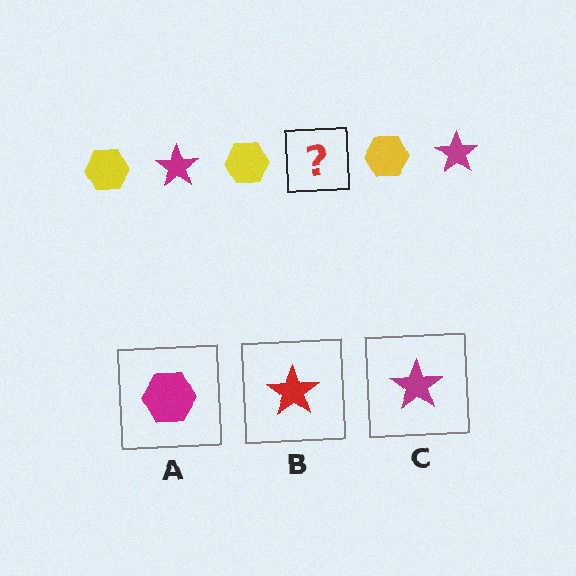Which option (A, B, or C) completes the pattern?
C.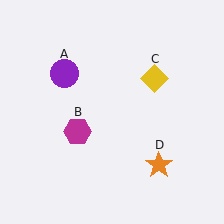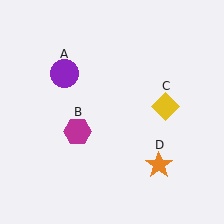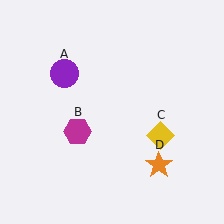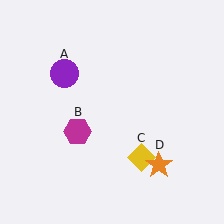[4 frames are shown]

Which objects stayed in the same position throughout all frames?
Purple circle (object A) and magenta hexagon (object B) and orange star (object D) remained stationary.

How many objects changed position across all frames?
1 object changed position: yellow diamond (object C).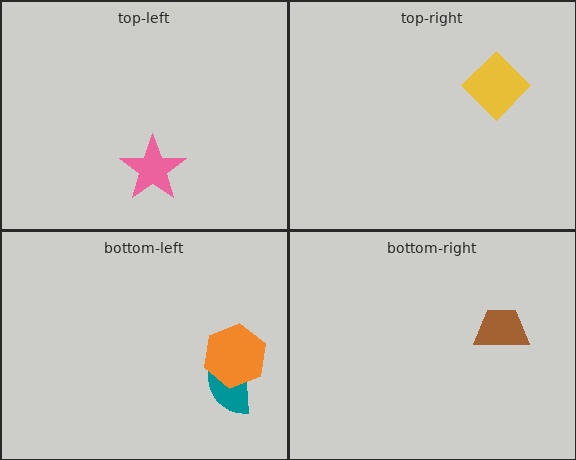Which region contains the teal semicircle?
The bottom-left region.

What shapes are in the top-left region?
The pink star.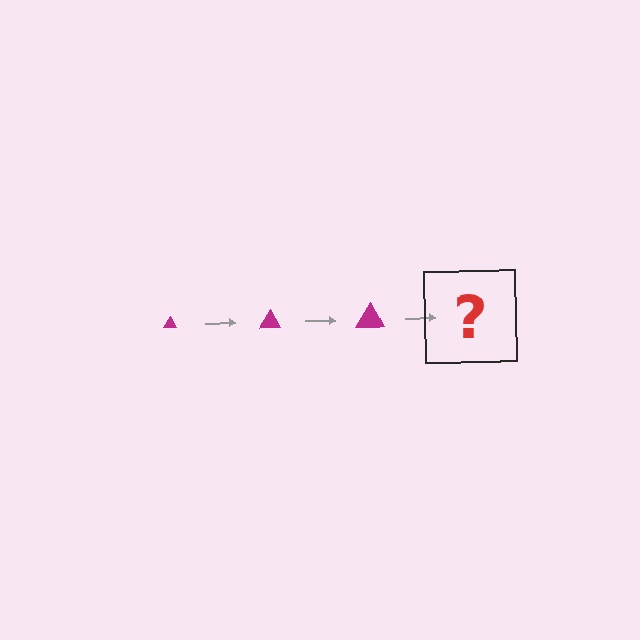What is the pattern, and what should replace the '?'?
The pattern is that the triangle gets progressively larger each step. The '?' should be a magenta triangle, larger than the previous one.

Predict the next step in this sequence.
The next step is a magenta triangle, larger than the previous one.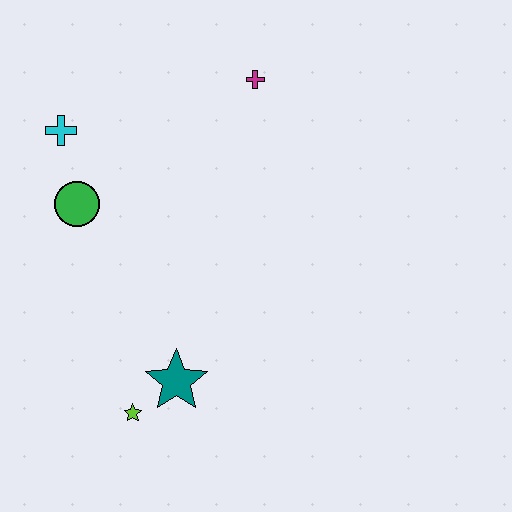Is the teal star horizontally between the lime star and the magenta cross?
Yes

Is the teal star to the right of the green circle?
Yes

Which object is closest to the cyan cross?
The green circle is closest to the cyan cross.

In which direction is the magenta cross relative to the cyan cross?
The magenta cross is to the right of the cyan cross.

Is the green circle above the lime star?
Yes